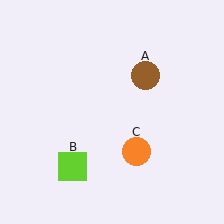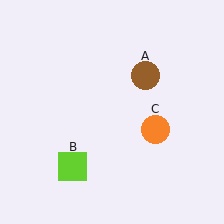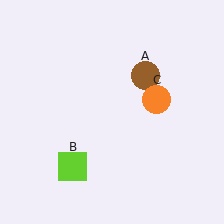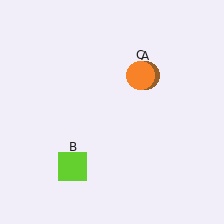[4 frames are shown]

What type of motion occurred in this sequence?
The orange circle (object C) rotated counterclockwise around the center of the scene.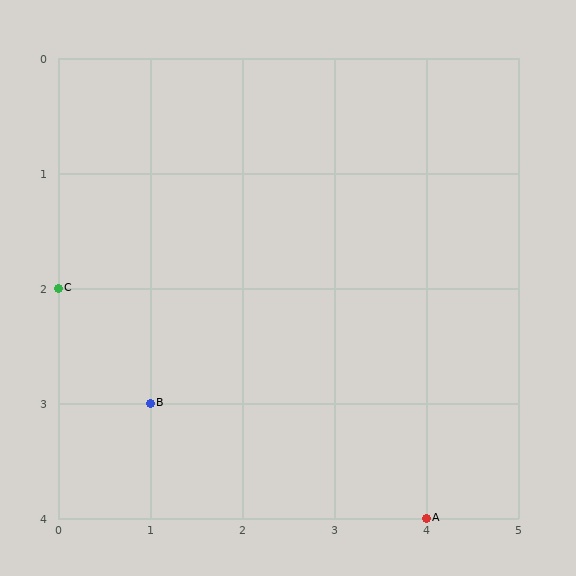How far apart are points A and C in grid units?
Points A and C are 4 columns and 2 rows apart (about 4.5 grid units diagonally).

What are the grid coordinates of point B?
Point B is at grid coordinates (1, 3).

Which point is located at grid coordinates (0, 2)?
Point C is at (0, 2).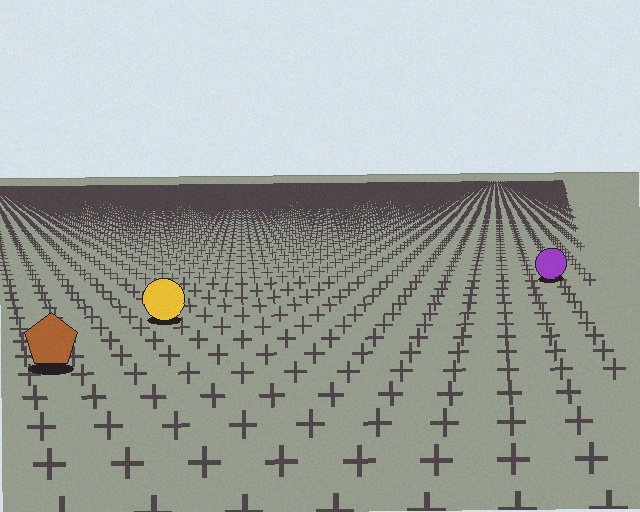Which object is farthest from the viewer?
The purple circle is farthest from the viewer. It appears smaller and the ground texture around it is denser.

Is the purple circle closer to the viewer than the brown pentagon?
No. The brown pentagon is closer — you can tell from the texture gradient: the ground texture is coarser near it.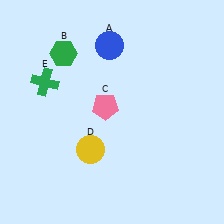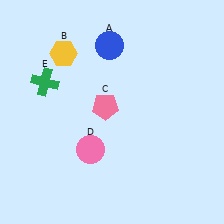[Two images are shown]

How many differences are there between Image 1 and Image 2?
There are 2 differences between the two images.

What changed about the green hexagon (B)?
In Image 1, B is green. In Image 2, it changed to yellow.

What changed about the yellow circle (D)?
In Image 1, D is yellow. In Image 2, it changed to pink.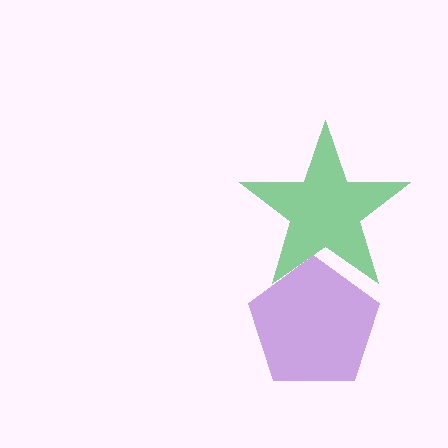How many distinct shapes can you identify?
There are 2 distinct shapes: a purple pentagon, a green star.